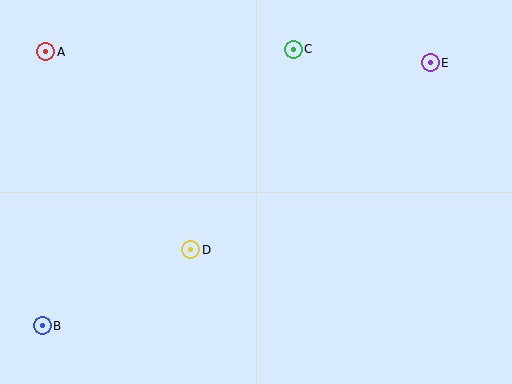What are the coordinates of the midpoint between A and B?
The midpoint between A and B is at (44, 189).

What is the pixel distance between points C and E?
The distance between C and E is 137 pixels.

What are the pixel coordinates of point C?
Point C is at (293, 49).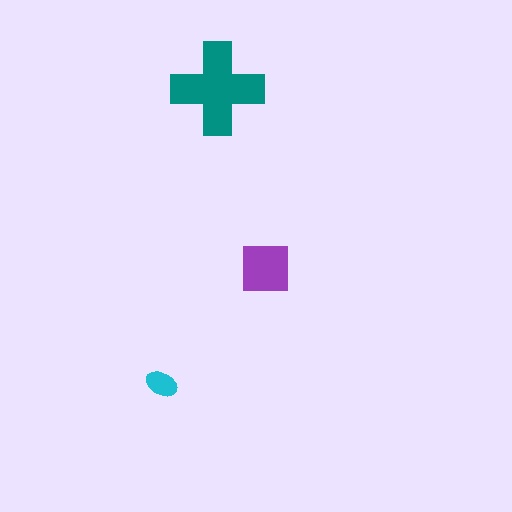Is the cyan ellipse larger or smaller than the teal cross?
Smaller.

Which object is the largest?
The teal cross.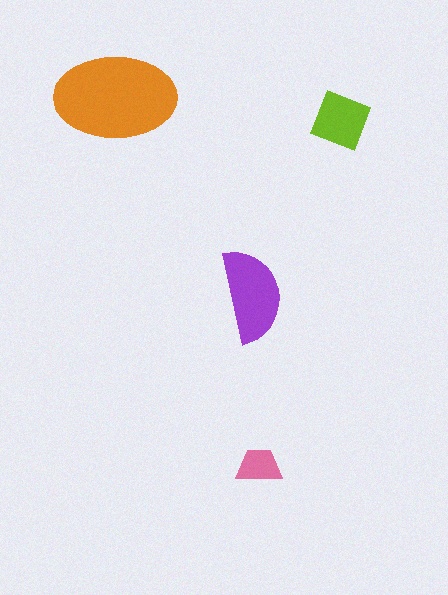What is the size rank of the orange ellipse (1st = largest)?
1st.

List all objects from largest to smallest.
The orange ellipse, the purple semicircle, the lime square, the pink trapezoid.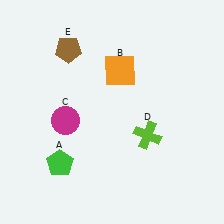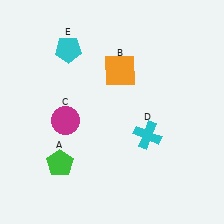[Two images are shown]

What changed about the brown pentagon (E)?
In Image 1, E is brown. In Image 2, it changed to cyan.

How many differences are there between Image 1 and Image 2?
There are 2 differences between the two images.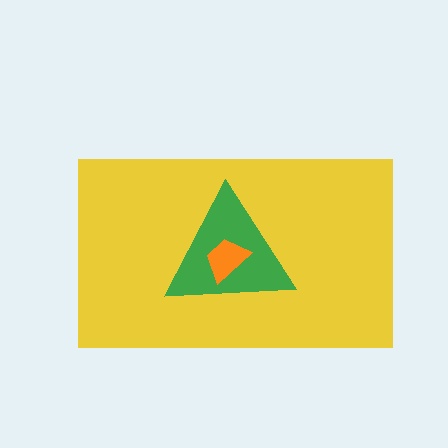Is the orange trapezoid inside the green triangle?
Yes.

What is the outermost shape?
The yellow rectangle.